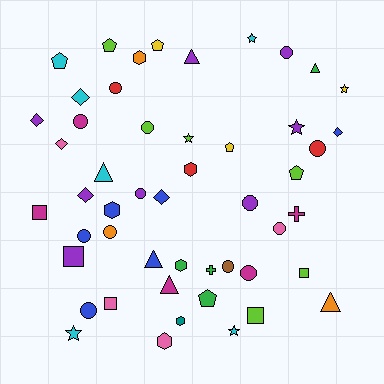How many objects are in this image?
There are 50 objects.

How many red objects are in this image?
There are 3 red objects.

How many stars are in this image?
There are 6 stars.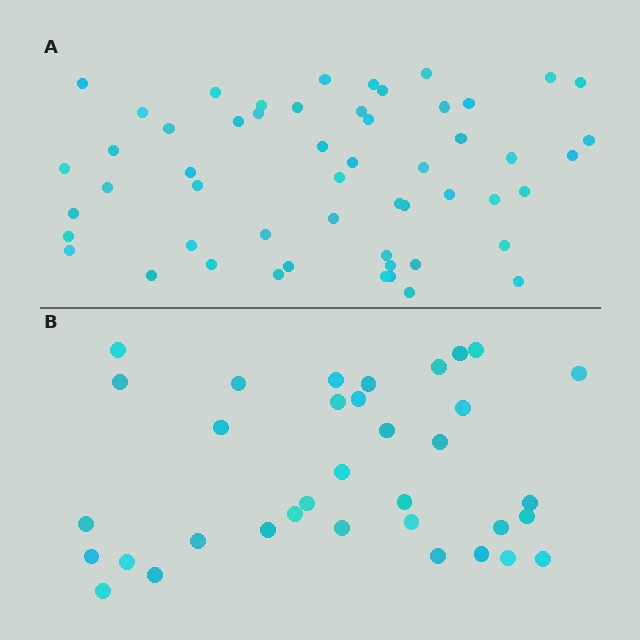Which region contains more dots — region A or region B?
Region A (the top region) has more dots.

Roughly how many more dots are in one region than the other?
Region A has approximately 20 more dots than region B.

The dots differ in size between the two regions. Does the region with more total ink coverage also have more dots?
No. Region B has more total ink coverage because its dots are larger, but region A actually contains more individual dots. Total area can be misleading — the number of items is what matters here.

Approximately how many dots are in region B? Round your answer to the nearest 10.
About 40 dots. (The exact count is 35, which rounds to 40.)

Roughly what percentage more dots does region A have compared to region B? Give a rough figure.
About 55% more.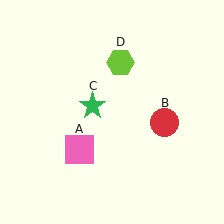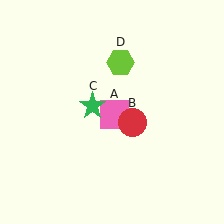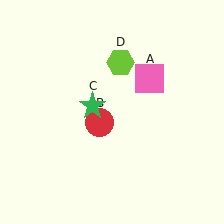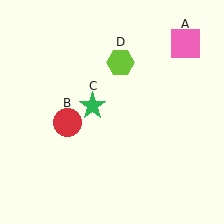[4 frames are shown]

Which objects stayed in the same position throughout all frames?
Green star (object C) and lime hexagon (object D) remained stationary.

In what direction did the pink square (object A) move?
The pink square (object A) moved up and to the right.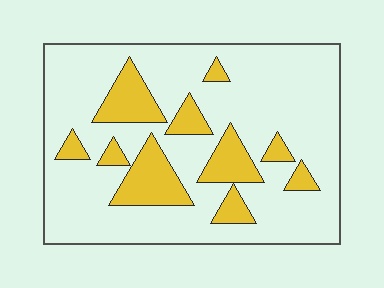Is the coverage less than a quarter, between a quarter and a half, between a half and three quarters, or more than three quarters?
Less than a quarter.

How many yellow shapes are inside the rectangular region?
10.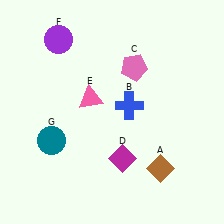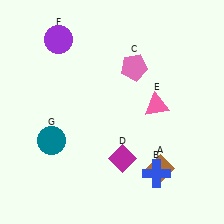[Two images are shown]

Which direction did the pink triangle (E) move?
The pink triangle (E) moved right.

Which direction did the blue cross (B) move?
The blue cross (B) moved down.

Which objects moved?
The objects that moved are: the blue cross (B), the pink triangle (E).